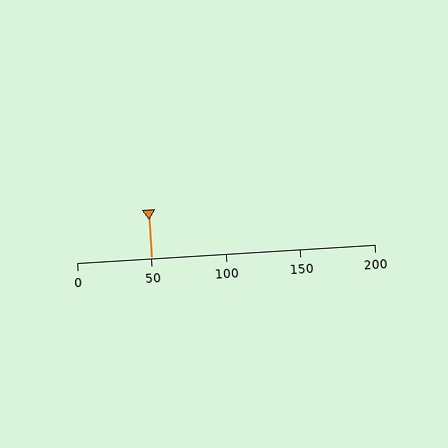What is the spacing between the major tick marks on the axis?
The major ticks are spaced 50 apart.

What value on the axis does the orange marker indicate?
The marker indicates approximately 50.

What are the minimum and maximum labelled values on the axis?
The axis runs from 0 to 200.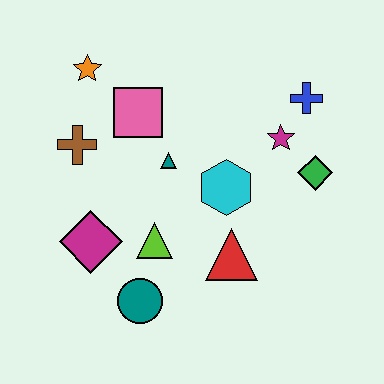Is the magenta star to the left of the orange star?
No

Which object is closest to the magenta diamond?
The lime triangle is closest to the magenta diamond.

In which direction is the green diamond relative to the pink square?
The green diamond is to the right of the pink square.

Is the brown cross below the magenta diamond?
No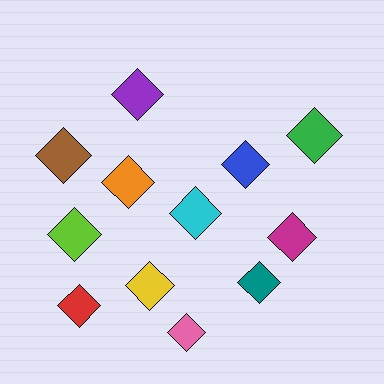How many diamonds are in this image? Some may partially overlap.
There are 12 diamonds.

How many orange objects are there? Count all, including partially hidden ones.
There is 1 orange object.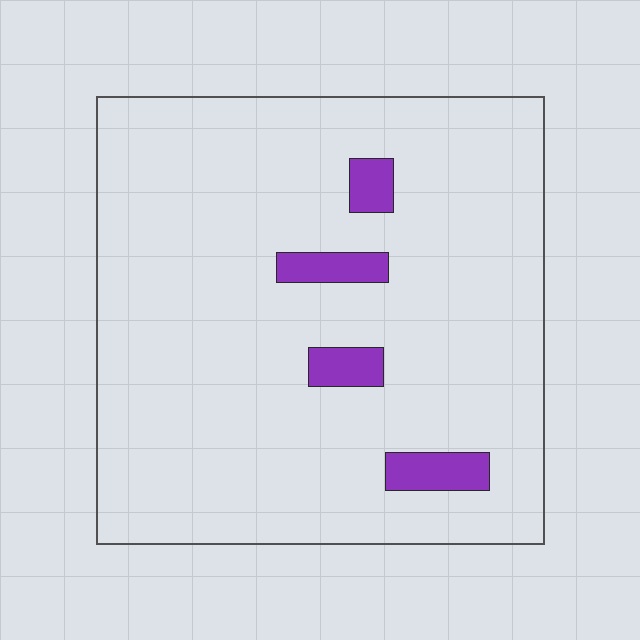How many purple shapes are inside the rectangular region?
4.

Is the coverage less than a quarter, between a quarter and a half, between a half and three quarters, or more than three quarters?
Less than a quarter.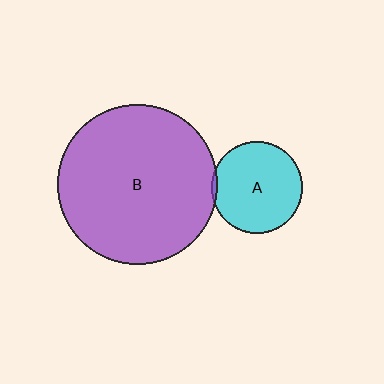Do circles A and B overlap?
Yes.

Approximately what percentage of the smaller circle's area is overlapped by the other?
Approximately 5%.